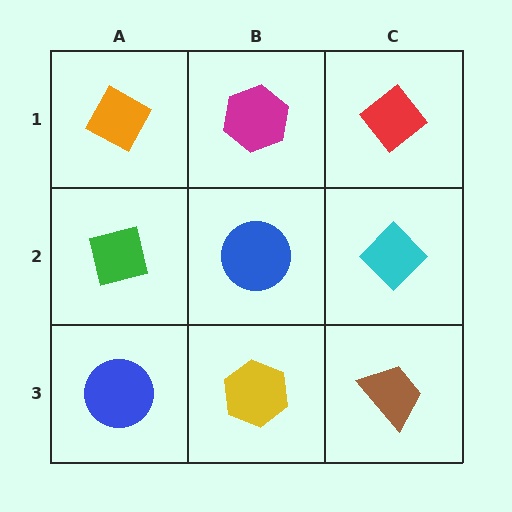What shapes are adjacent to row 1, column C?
A cyan diamond (row 2, column C), a magenta hexagon (row 1, column B).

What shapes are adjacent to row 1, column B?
A blue circle (row 2, column B), an orange diamond (row 1, column A), a red diamond (row 1, column C).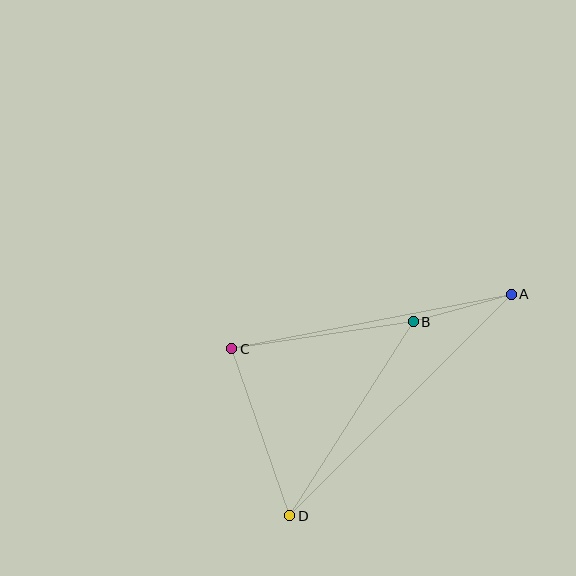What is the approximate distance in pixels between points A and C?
The distance between A and C is approximately 285 pixels.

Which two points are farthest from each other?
Points A and D are farthest from each other.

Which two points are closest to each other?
Points A and B are closest to each other.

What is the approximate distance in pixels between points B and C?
The distance between B and C is approximately 184 pixels.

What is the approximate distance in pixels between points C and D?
The distance between C and D is approximately 177 pixels.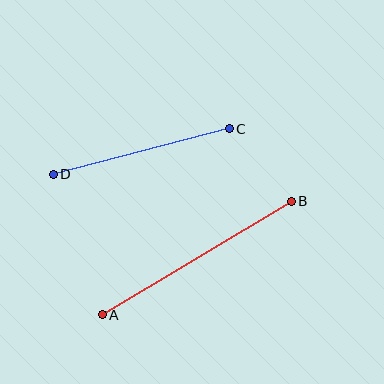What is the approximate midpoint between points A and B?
The midpoint is at approximately (197, 258) pixels.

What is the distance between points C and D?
The distance is approximately 181 pixels.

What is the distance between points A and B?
The distance is approximately 220 pixels.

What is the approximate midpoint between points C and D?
The midpoint is at approximately (141, 152) pixels.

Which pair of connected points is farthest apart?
Points A and B are farthest apart.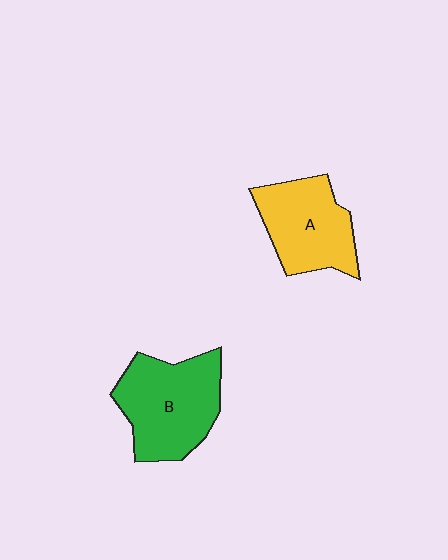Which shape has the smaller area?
Shape A (yellow).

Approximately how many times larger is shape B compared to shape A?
Approximately 1.2 times.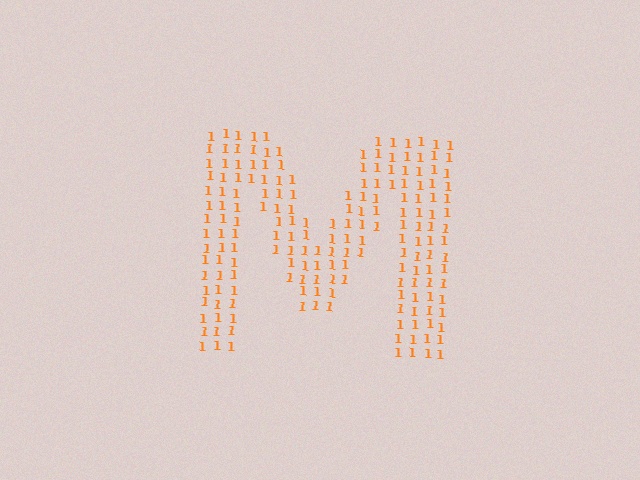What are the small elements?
The small elements are digit 1's.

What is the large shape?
The large shape is the letter M.